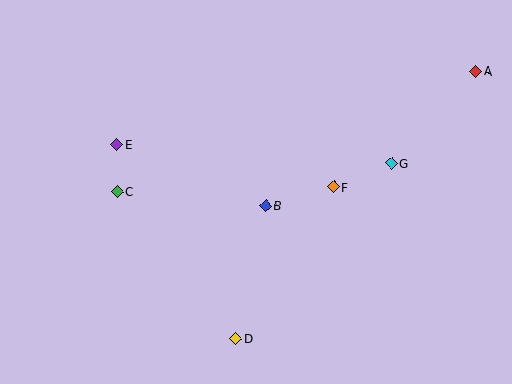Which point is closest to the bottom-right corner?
Point G is closest to the bottom-right corner.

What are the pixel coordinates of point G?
Point G is at (392, 163).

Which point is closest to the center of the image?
Point B at (266, 206) is closest to the center.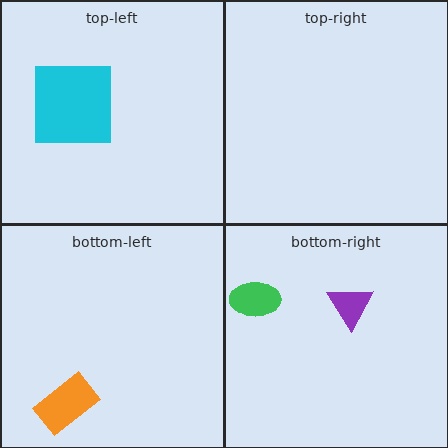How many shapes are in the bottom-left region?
1.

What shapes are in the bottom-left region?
The orange rectangle.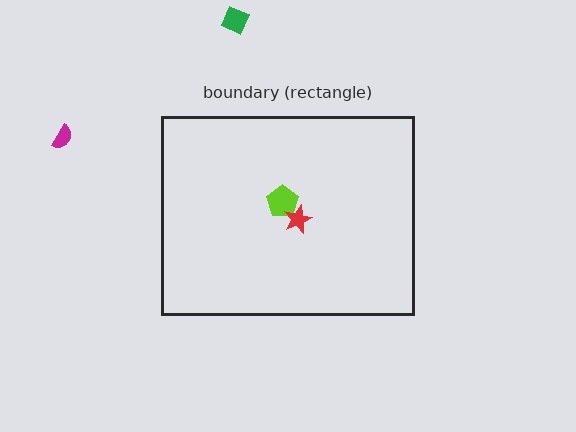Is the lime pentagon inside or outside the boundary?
Inside.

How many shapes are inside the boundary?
2 inside, 2 outside.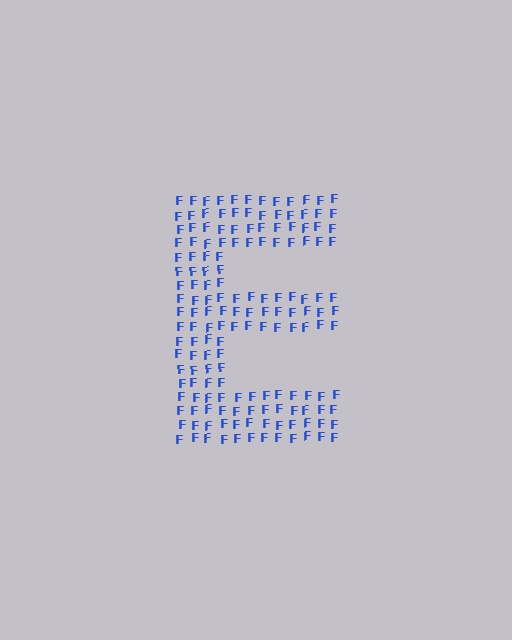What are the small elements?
The small elements are letter F's.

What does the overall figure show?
The overall figure shows the letter E.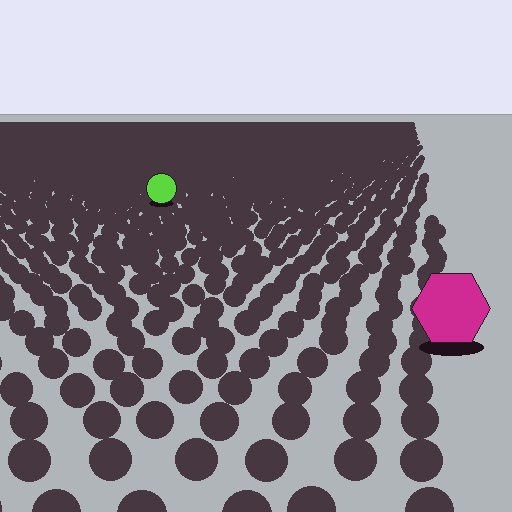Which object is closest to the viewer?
The magenta hexagon is closest. The texture marks near it are larger and more spread out.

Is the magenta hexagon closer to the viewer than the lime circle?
Yes. The magenta hexagon is closer — you can tell from the texture gradient: the ground texture is coarser near it.